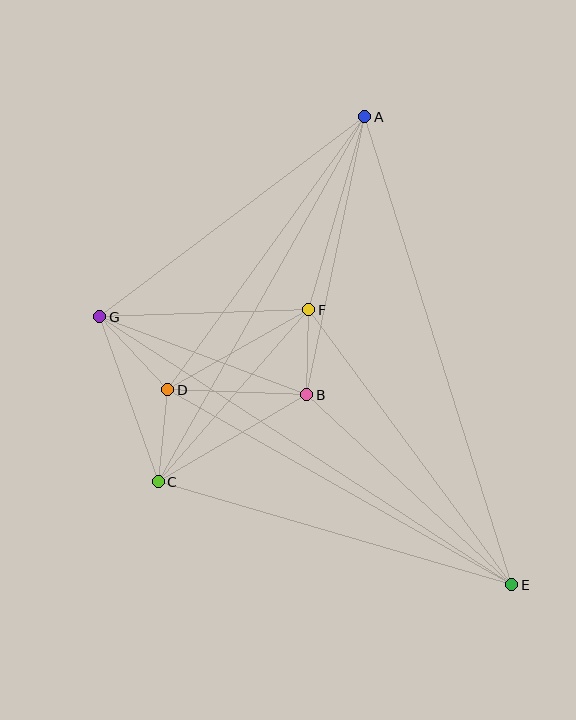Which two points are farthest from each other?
Points E and G are farthest from each other.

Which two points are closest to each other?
Points B and F are closest to each other.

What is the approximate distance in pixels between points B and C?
The distance between B and C is approximately 172 pixels.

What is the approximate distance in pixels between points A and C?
The distance between A and C is approximately 420 pixels.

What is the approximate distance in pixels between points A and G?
The distance between A and G is approximately 332 pixels.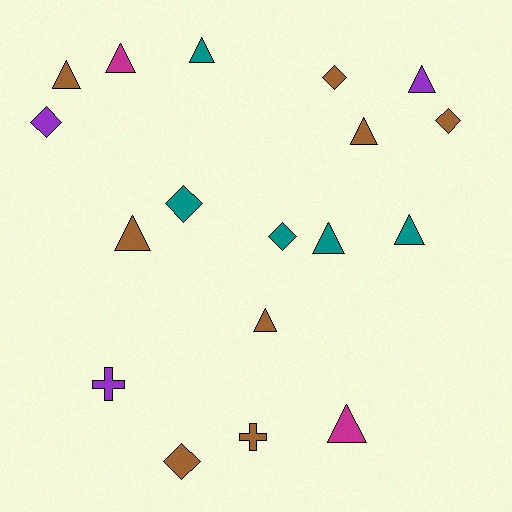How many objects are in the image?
There are 18 objects.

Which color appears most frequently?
Brown, with 8 objects.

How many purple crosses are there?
There is 1 purple cross.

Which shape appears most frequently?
Triangle, with 10 objects.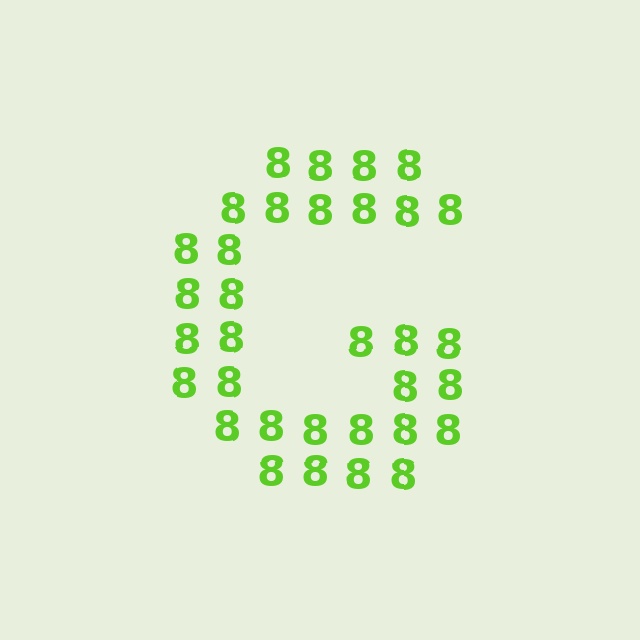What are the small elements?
The small elements are digit 8's.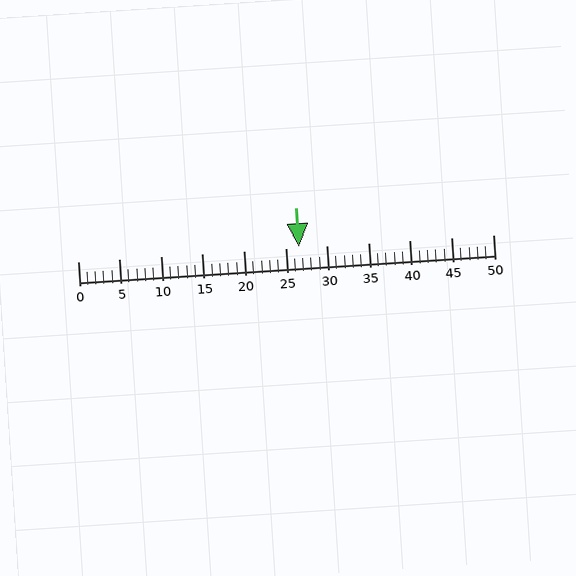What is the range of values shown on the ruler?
The ruler shows values from 0 to 50.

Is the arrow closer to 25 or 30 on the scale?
The arrow is closer to 25.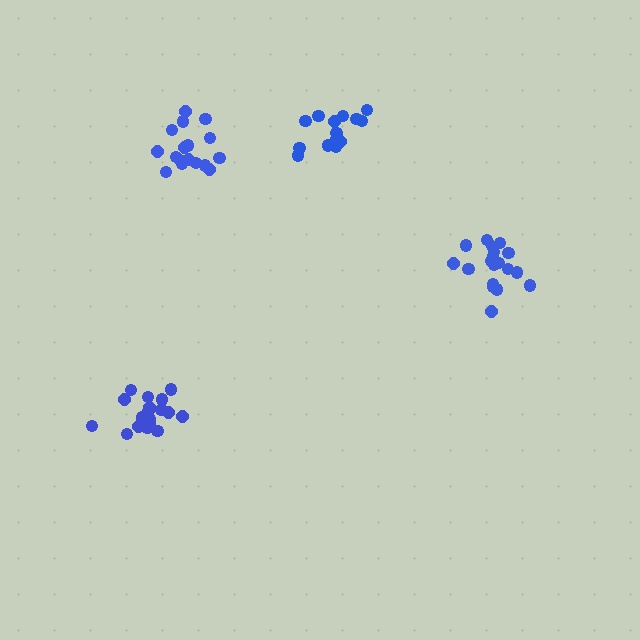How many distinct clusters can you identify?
There are 4 distinct clusters.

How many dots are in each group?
Group 1: 17 dots, Group 2: 15 dots, Group 3: 18 dots, Group 4: 19 dots (69 total).